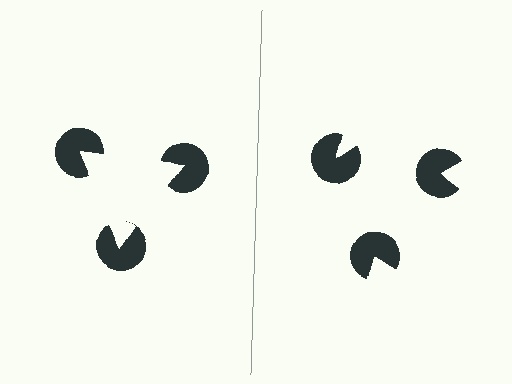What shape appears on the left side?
An illusory triangle.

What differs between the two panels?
The pac-man discs are positioned identically on both sides; only the wedge orientations differ. On the left they align to a triangle; on the right they are misaligned.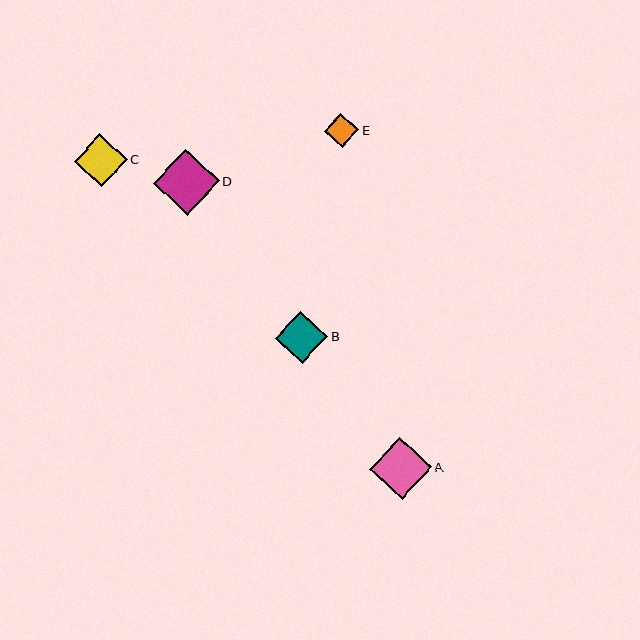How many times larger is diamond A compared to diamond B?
Diamond A is approximately 1.2 times the size of diamond B.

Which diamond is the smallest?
Diamond E is the smallest with a size of approximately 34 pixels.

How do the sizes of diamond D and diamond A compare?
Diamond D and diamond A are approximately the same size.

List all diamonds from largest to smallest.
From largest to smallest: D, A, C, B, E.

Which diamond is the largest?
Diamond D is the largest with a size of approximately 66 pixels.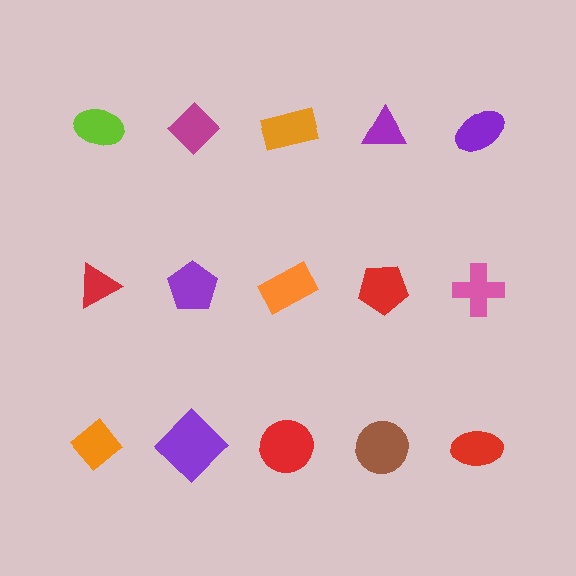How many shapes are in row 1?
5 shapes.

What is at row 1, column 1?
A lime ellipse.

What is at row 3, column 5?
A red ellipse.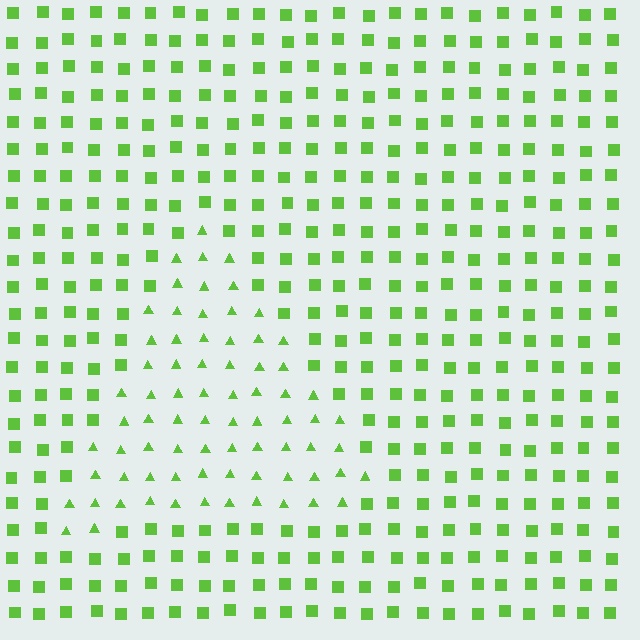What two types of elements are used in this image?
The image uses triangles inside the triangle region and squares outside it.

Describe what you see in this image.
The image is filled with small lime elements arranged in a uniform grid. A triangle-shaped region contains triangles, while the surrounding area contains squares. The boundary is defined purely by the change in element shape.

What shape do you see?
I see a triangle.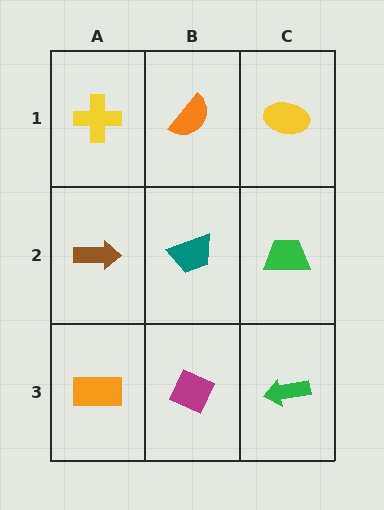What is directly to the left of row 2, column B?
A brown arrow.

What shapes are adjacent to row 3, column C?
A green trapezoid (row 2, column C), a magenta diamond (row 3, column B).